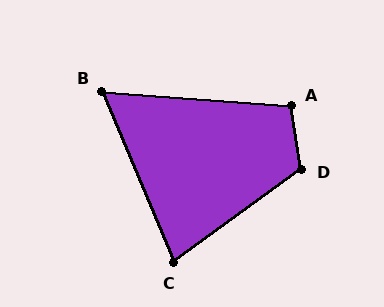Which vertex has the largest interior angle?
D, at approximately 117 degrees.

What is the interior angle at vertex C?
Approximately 77 degrees (acute).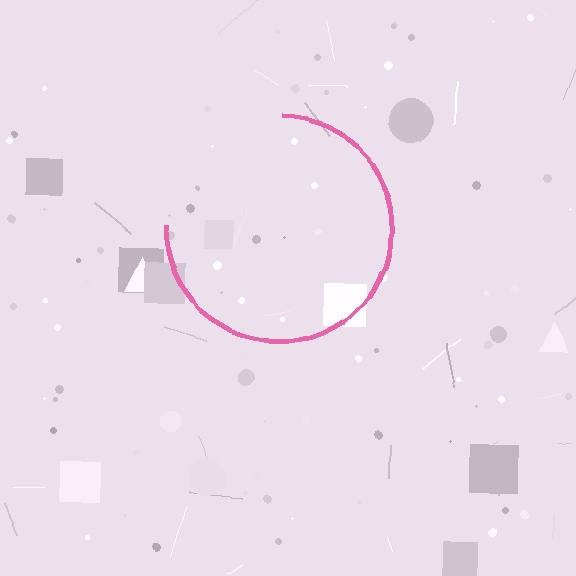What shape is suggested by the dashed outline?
The dashed outline suggests a circle.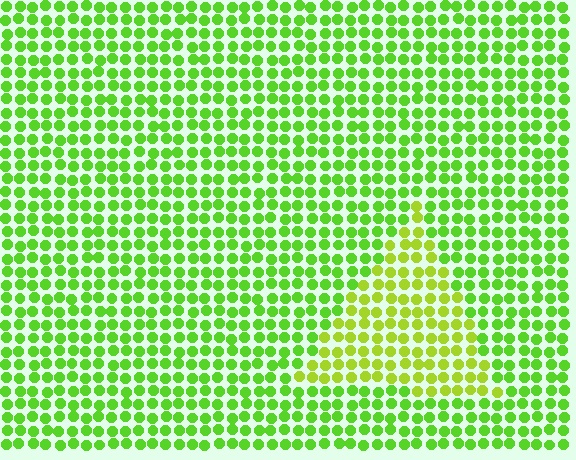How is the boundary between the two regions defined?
The boundary is defined purely by a slight shift in hue (about 27 degrees). Spacing, size, and orientation are identical on both sides.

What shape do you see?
I see a triangle.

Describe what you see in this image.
The image is filled with small lime elements in a uniform arrangement. A triangle-shaped region is visible where the elements are tinted to a slightly different hue, forming a subtle color boundary.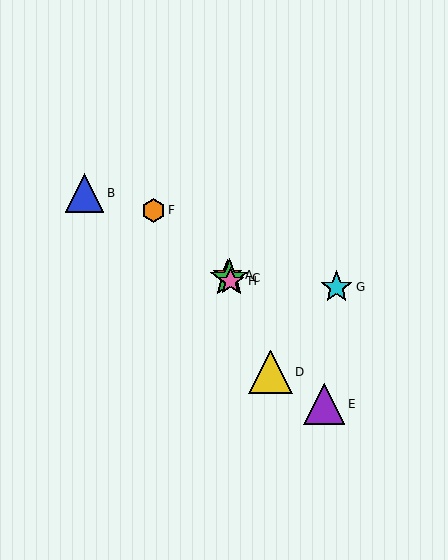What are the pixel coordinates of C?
Object C is at (229, 278).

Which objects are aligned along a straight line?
Objects A, C, D, H are aligned along a straight line.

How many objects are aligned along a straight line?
4 objects (A, C, D, H) are aligned along a straight line.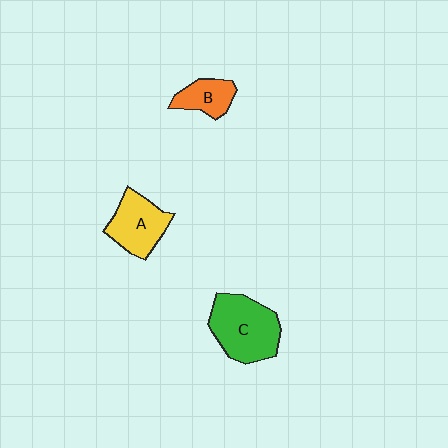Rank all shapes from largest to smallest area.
From largest to smallest: C (green), A (yellow), B (orange).